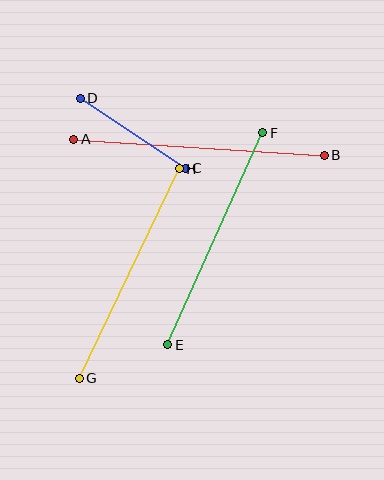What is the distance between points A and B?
The distance is approximately 251 pixels.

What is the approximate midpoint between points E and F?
The midpoint is at approximately (215, 239) pixels.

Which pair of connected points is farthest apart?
Points A and B are farthest apart.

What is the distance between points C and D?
The distance is approximately 127 pixels.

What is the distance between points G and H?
The distance is approximately 232 pixels.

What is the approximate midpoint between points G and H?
The midpoint is at approximately (129, 274) pixels.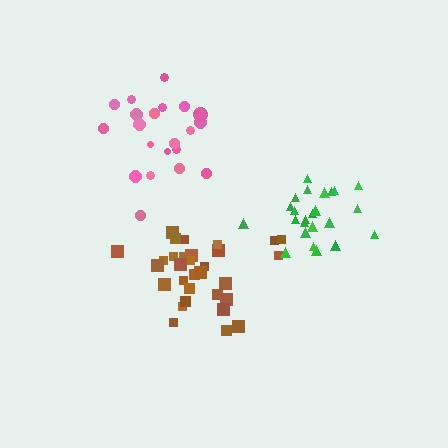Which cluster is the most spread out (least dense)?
Pink.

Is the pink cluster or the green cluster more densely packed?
Green.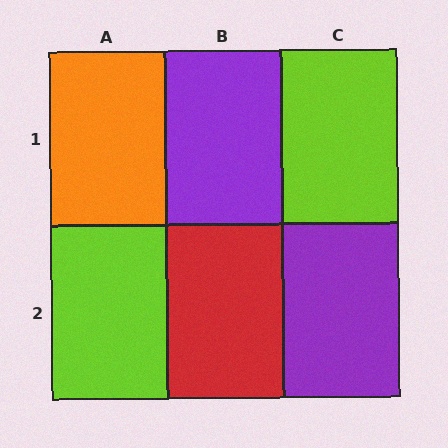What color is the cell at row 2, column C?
Purple.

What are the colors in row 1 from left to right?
Orange, purple, lime.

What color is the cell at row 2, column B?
Red.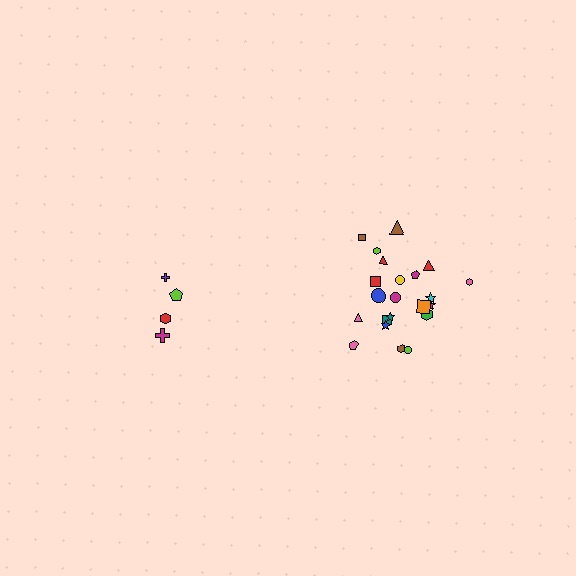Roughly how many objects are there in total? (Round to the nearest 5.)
Roughly 25 objects in total.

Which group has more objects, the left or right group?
The right group.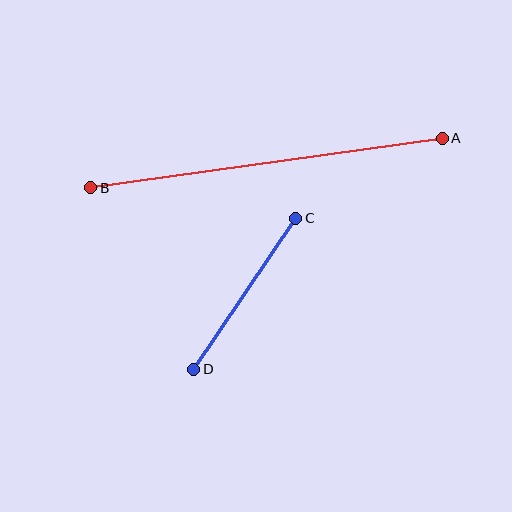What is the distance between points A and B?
The distance is approximately 355 pixels.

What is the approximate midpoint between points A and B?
The midpoint is at approximately (267, 163) pixels.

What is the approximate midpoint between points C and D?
The midpoint is at approximately (245, 294) pixels.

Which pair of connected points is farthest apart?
Points A and B are farthest apart.